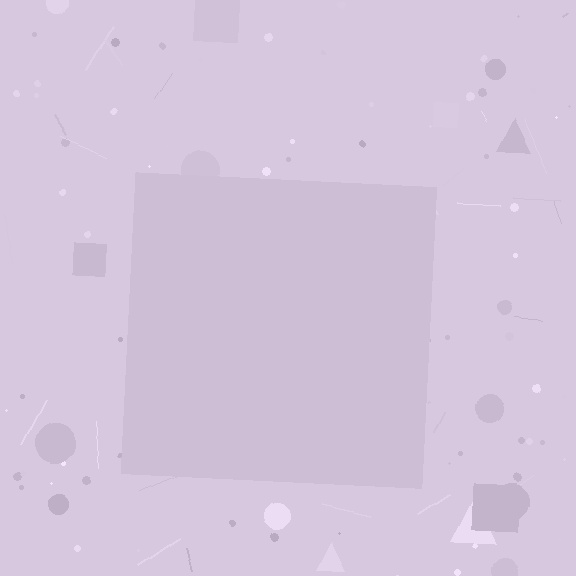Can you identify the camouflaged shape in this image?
The camouflaged shape is a square.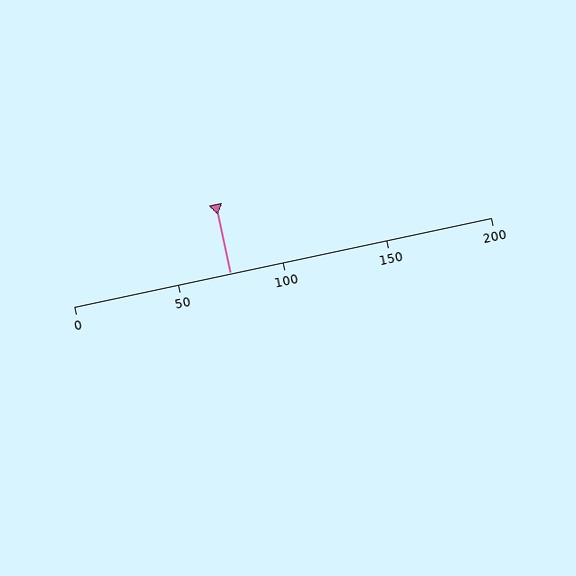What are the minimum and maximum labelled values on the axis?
The axis runs from 0 to 200.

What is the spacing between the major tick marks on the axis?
The major ticks are spaced 50 apart.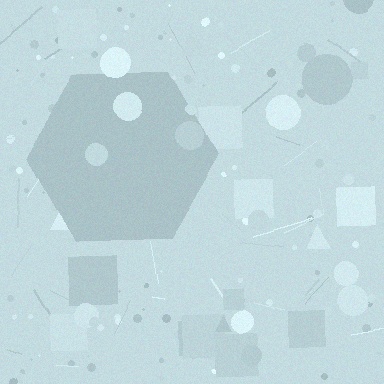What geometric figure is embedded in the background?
A hexagon is embedded in the background.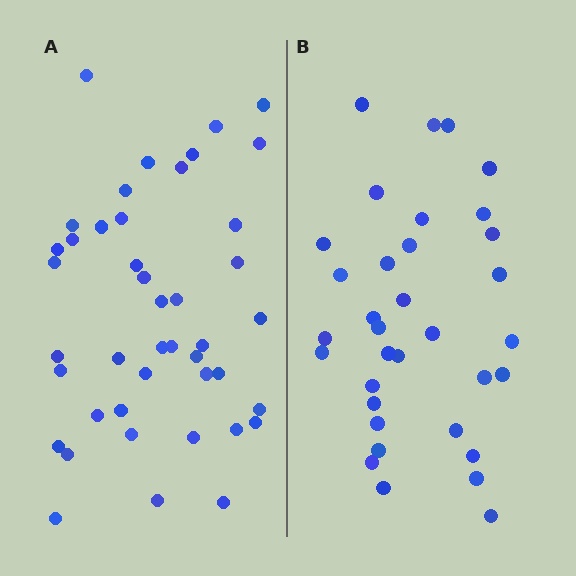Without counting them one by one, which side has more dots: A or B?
Region A (the left region) has more dots.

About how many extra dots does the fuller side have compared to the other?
Region A has roughly 8 or so more dots than region B.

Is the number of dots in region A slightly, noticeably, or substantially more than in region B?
Region A has noticeably more, but not dramatically so. The ratio is roughly 1.3 to 1.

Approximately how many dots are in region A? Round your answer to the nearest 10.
About 40 dots. (The exact count is 43, which rounds to 40.)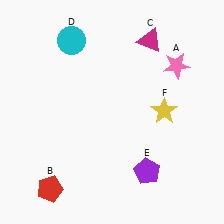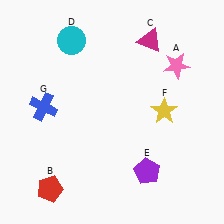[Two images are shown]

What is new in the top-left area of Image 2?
A blue cross (G) was added in the top-left area of Image 2.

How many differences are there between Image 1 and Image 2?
There is 1 difference between the two images.